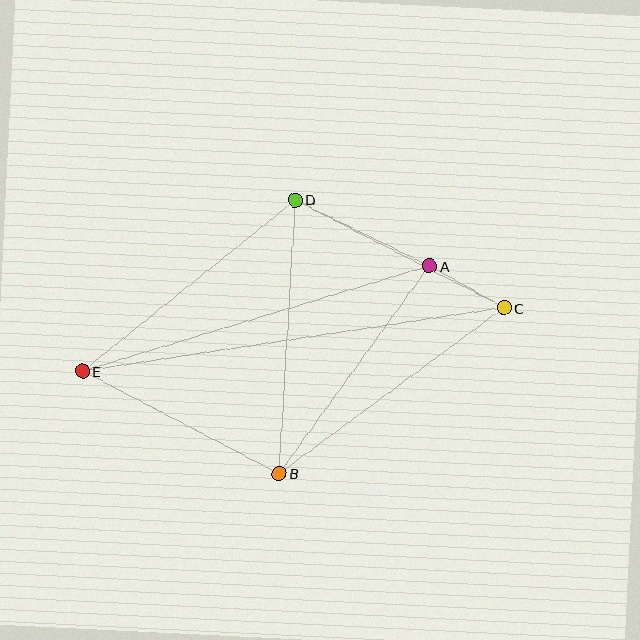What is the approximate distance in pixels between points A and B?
The distance between A and B is approximately 256 pixels.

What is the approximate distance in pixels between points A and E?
The distance between A and E is approximately 363 pixels.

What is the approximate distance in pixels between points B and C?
The distance between B and C is approximately 279 pixels.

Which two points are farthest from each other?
Points C and E are farthest from each other.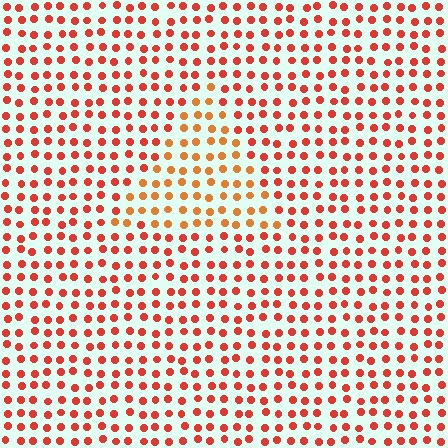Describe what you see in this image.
The image is filled with small red elements in a uniform arrangement. A triangle-shaped region is visible where the elements are tinted to a slightly different hue, forming a subtle color boundary.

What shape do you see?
I see a triangle.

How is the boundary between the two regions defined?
The boundary is defined purely by a slight shift in hue (about 25 degrees). Spacing, size, and orientation are identical on both sides.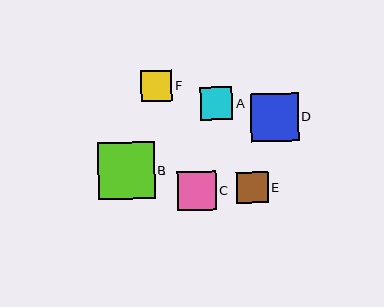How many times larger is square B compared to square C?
Square B is approximately 1.4 times the size of square C.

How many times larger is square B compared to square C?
Square B is approximately 1.4 times the size of square C.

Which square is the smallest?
Square E is the smallest with a size of approximately 31 pixels.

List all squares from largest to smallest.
From largest to smallest: B, D, C, A, F, E.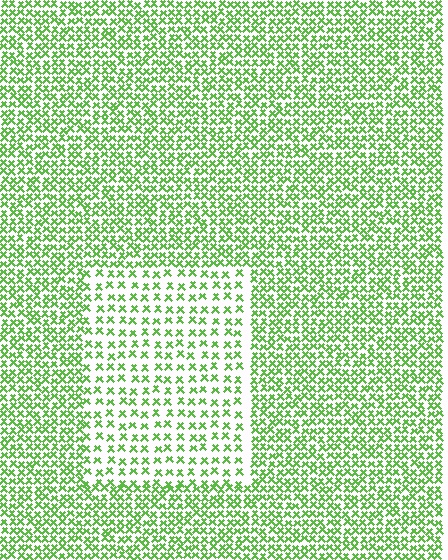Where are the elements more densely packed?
The elements are more densely packed outside the rectangle boundary.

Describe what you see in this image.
The image contains small lime elements arranged at two different densities. A rectangle-shaped region is visible where the elements are less densely packed than the surrounding area.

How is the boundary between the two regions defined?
The boundary is defined by a change in element density (approximately 1.9x ratio). All elements are the same color, size, and shape.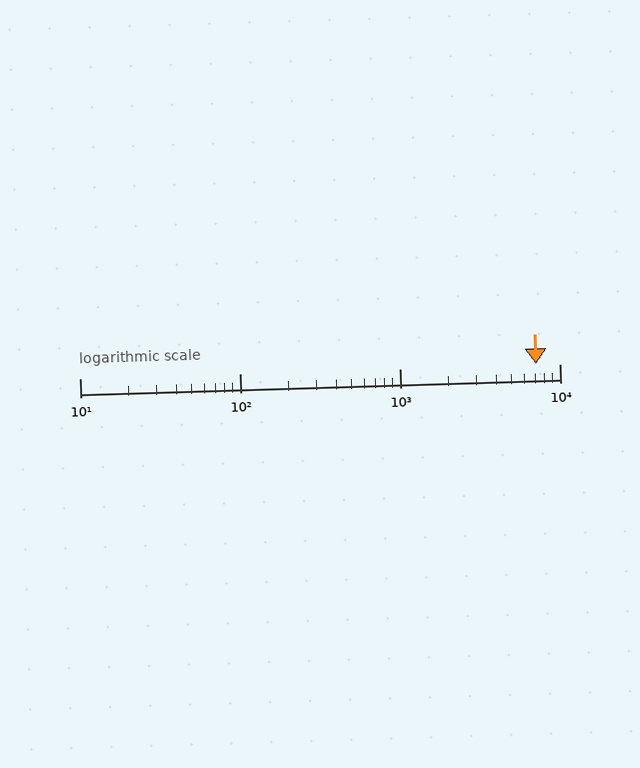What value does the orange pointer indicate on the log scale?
The pointer indicates approximately 7100.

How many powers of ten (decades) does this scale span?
The scale spans 3 decades, from 10 to 10000.